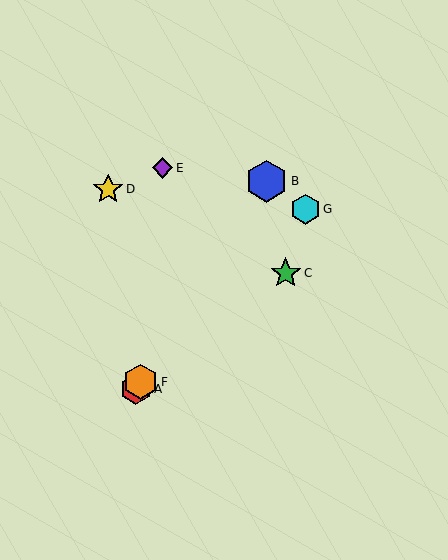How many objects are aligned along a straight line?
3 objects (A, B, F) are aligned along a straight line.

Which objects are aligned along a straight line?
Objects A, B, F are aligned along a straight line.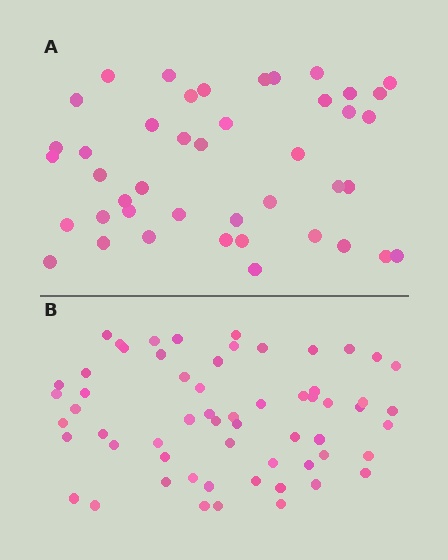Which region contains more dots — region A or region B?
Region B (the bottom region) has more dots.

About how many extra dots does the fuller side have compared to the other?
Region B has approximately 15 more dots than region A.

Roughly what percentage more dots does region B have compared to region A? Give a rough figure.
About 40% more.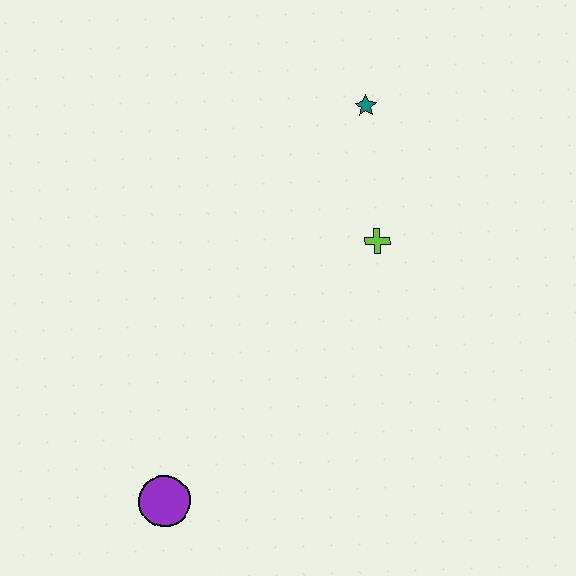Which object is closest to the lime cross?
The teal star is closest to the lime cross.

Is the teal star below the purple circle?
No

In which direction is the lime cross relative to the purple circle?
The lime cross is above the purple circle.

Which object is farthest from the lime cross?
The purple circle is farthest from the lime cross.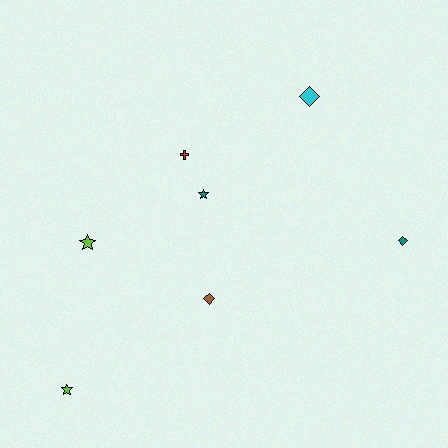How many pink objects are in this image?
There are no pink objects.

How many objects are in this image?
There are 7 objects.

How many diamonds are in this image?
There are 3 diamonds.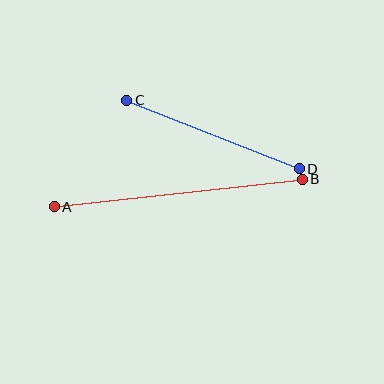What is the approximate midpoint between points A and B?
The midpoint is at approximately (178, 193) pixels.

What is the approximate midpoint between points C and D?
The midpoint is at approximately (213, 134) pixels.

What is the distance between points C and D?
The distance is approximately 186 pixels.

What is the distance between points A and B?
The distance is approximately 249 pixels.